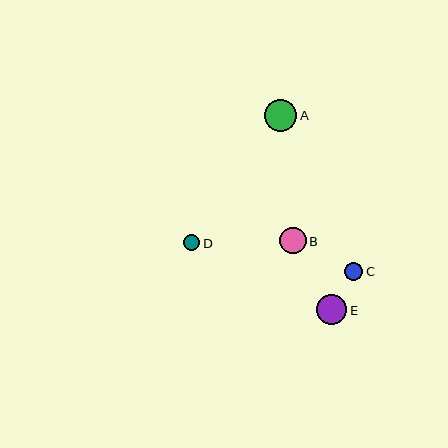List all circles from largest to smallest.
From largest to smallest: A, E, B, C, D.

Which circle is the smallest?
Circle D is the smallest with a size of approximately 16 pixels.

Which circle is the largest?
Circle A is the largest with a size of approximately 32 pixels.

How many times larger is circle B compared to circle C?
Circle B is approximately 1.5 times the size of circle C.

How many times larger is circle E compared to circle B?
Circle E is approximately 1.1 times the size of circle B.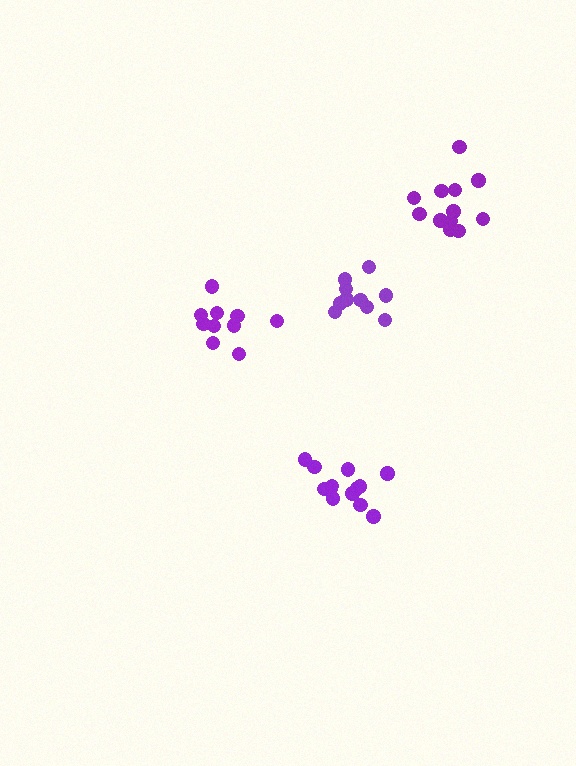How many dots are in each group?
Group 1: 13 dots, Group 2: 10 dots, Group 3: 10 dots, Group 4: 12 dots (45 total).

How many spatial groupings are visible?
There are 4 spatial groupings.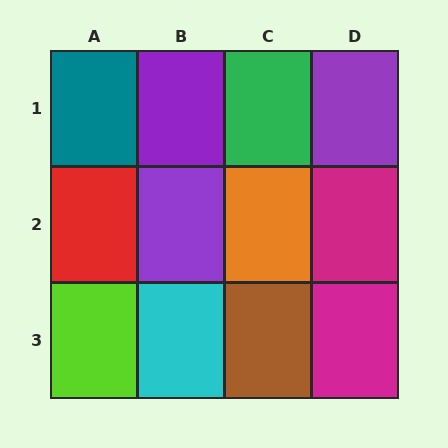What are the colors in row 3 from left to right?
Lime, cyan, brown, magenta.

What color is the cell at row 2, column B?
Purple.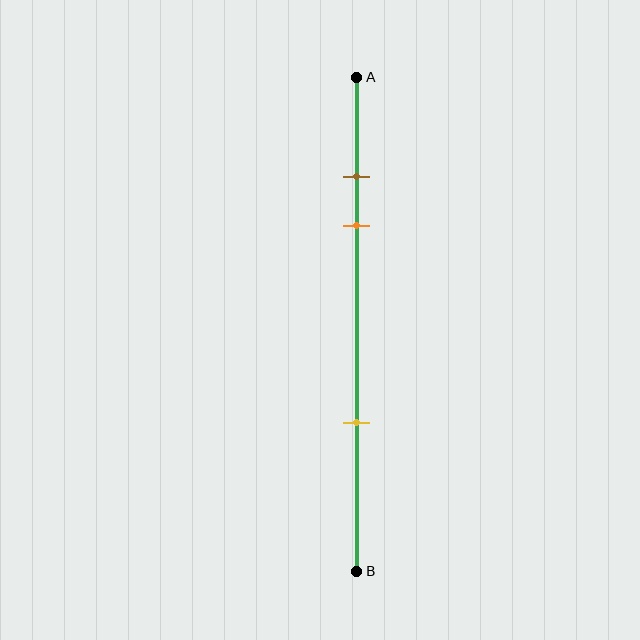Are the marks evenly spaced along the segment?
No, the marks are not evenly spaced.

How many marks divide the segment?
There are 3 marks dividing the segment.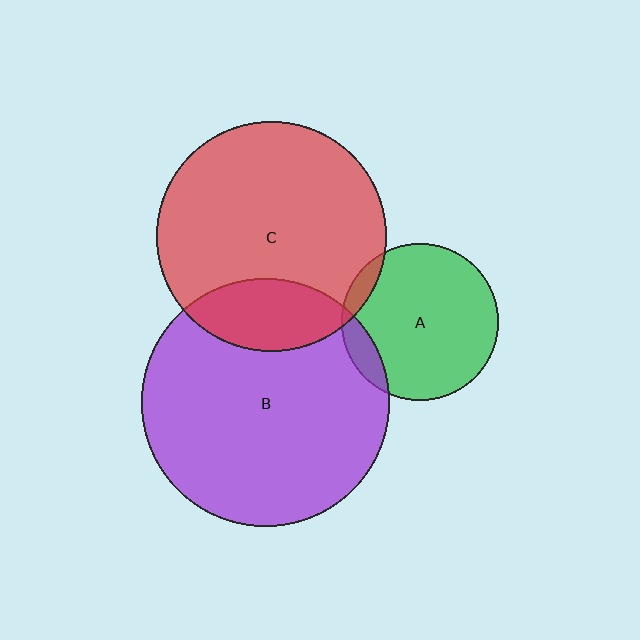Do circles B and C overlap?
Yes.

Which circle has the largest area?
Circle B (purple).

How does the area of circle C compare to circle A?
Approximately 2.1 times.